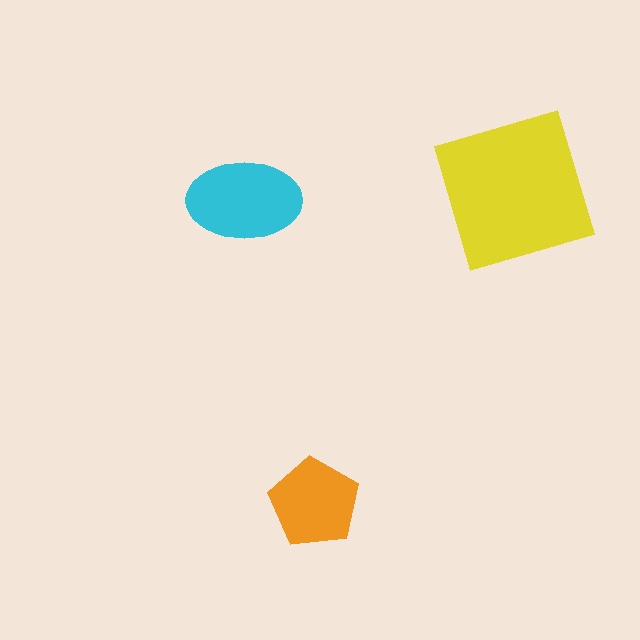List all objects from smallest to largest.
The orange pentagon, the cyan ellipse, the yellow square.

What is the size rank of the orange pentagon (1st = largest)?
3rd.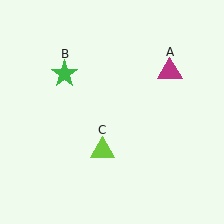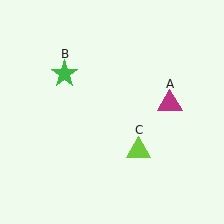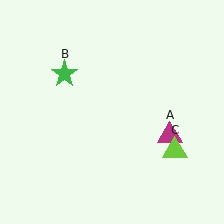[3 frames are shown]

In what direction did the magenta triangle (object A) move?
The magenta triangle (object A) moved down.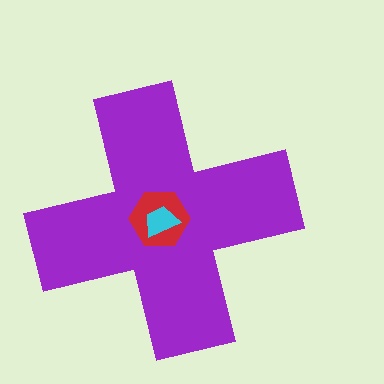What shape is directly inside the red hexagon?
The cyan trapezoid.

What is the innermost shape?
The cyan trapezoid.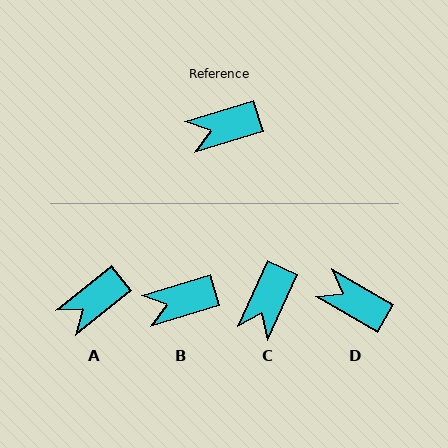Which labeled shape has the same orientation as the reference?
B.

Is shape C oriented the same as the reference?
No, it is off by about 49 degrees.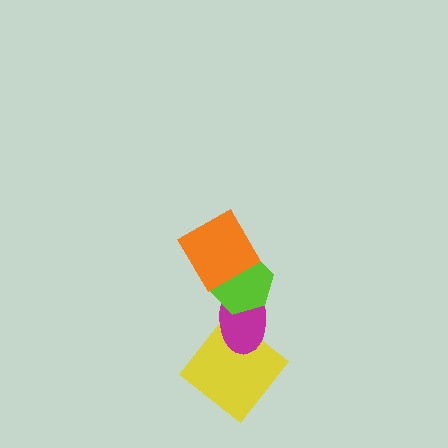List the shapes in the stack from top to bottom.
From top to bottom: the orange square, the lime hexagon, the magenta ellipse, the yellow diamond.